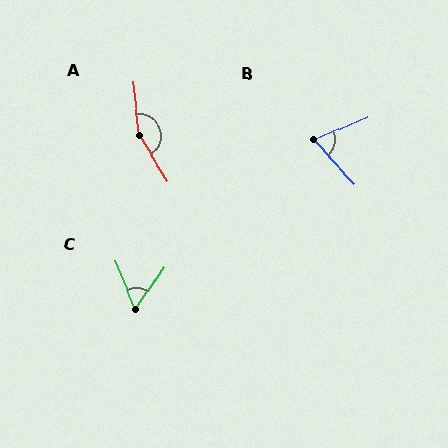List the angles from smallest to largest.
C (57°), B (70°), A (154°).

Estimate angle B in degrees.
Approximately 70 degrees.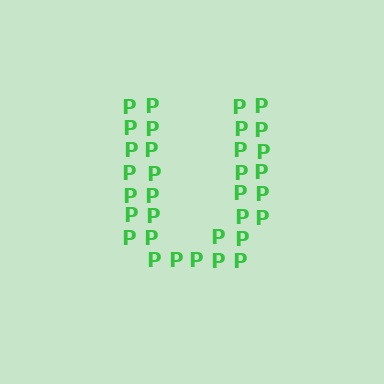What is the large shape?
The large shape is the letter U.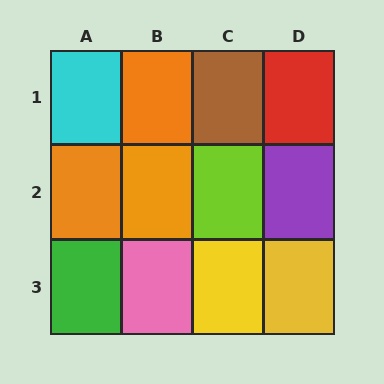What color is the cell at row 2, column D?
Purple.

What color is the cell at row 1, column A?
Cyan.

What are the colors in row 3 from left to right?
Green, pink, yellow, yellow.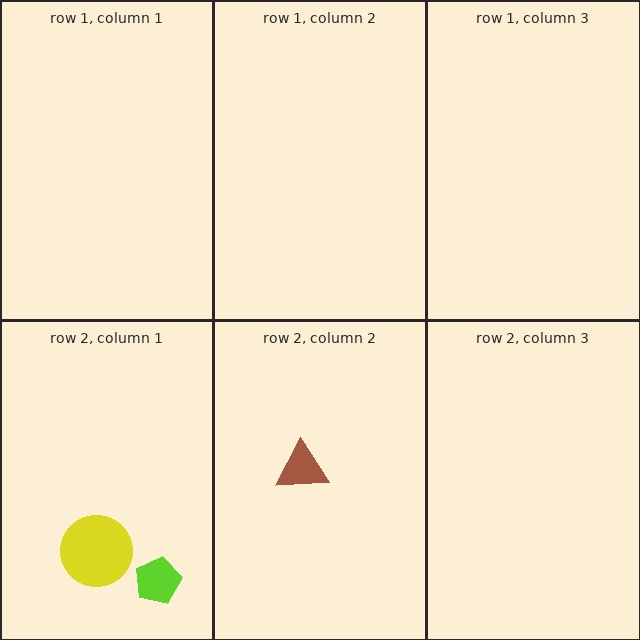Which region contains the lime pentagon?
The row 2, column 1 region.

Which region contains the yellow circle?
The row 2, column 1 region.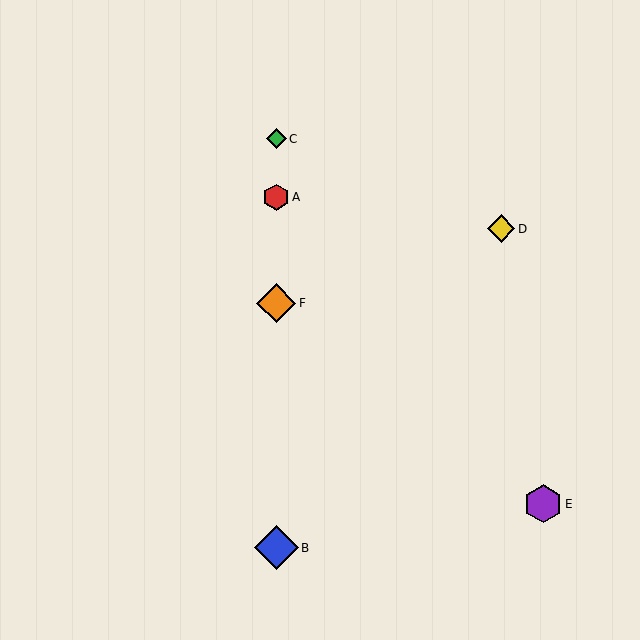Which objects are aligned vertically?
Objects A, B, C, F are aligned vertically.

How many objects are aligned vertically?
4 objects (A, B, C, F) are aligned vertically.